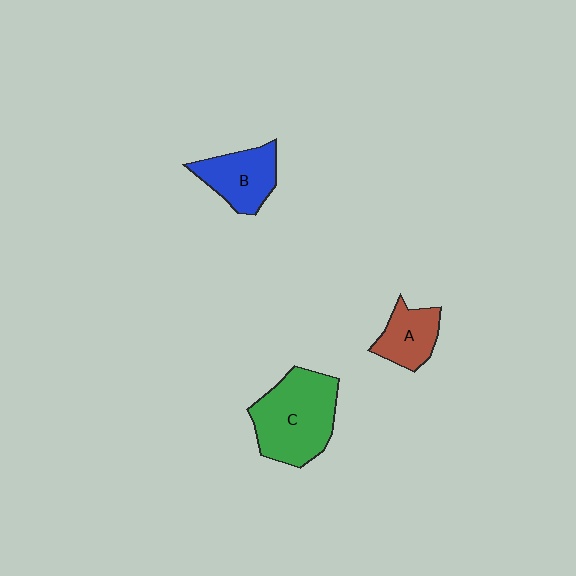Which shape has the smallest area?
Shape A (brown).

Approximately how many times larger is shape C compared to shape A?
Approximately 2.0 times.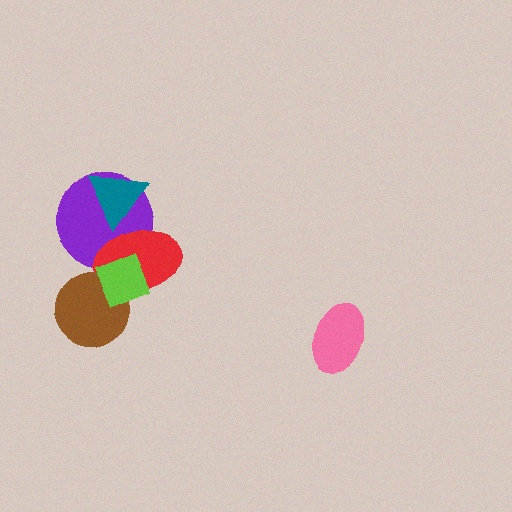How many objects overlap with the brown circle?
2 objects overlap with the brown circle.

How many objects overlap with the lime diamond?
3 objects overlap with the lime diamond.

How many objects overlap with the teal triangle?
2 objects overlap with the teal triangle.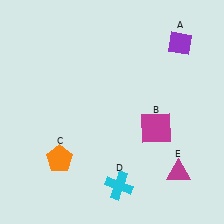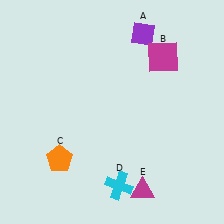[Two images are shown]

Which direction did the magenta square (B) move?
The magenta square (B) moved up.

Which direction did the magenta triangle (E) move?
The magenta triangle (E) moved left.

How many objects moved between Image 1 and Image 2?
3 objects moved between the two images.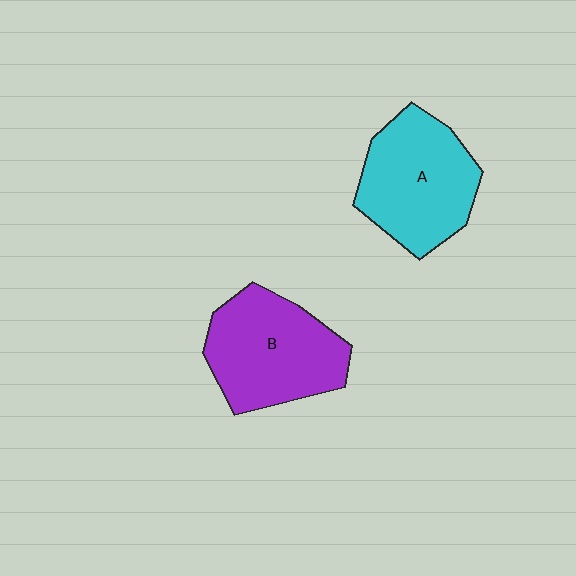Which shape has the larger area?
Shape B (purple).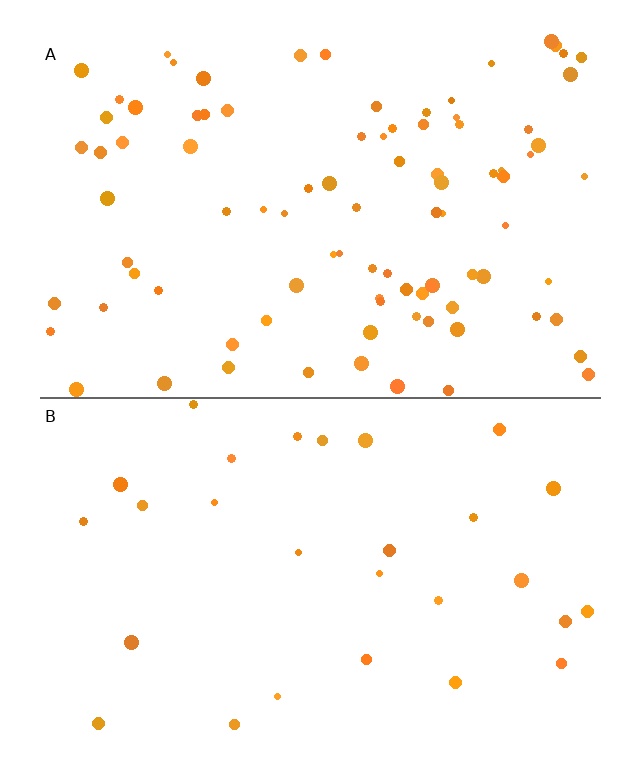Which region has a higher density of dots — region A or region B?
A (the top).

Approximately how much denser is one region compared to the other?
Approximately 3.2× — region A over region B.